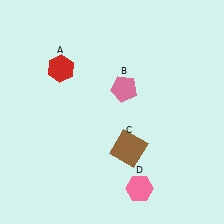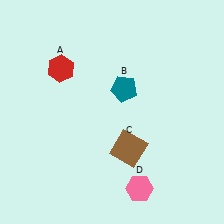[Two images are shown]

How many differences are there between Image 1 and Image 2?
There is 1 difference between the two images.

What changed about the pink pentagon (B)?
In Image 1, B is pink. In Image 2, it changed to teal.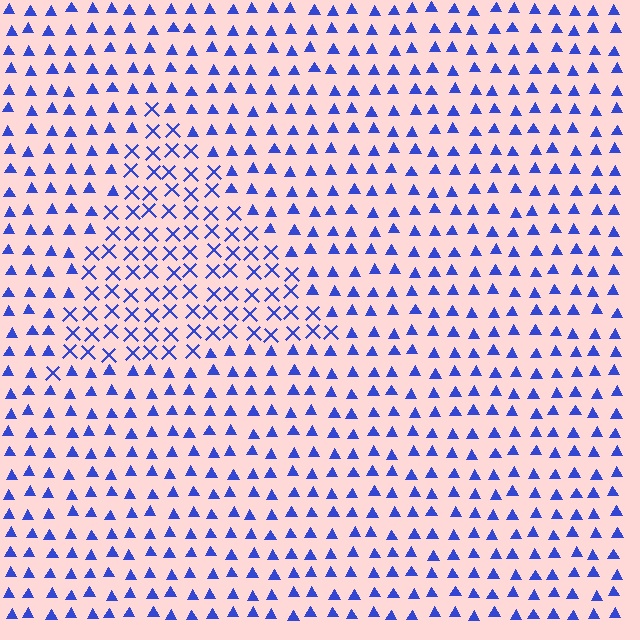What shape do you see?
I see a triangle.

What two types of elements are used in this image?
The image uses X marks inside the triangle region and triangles outside it.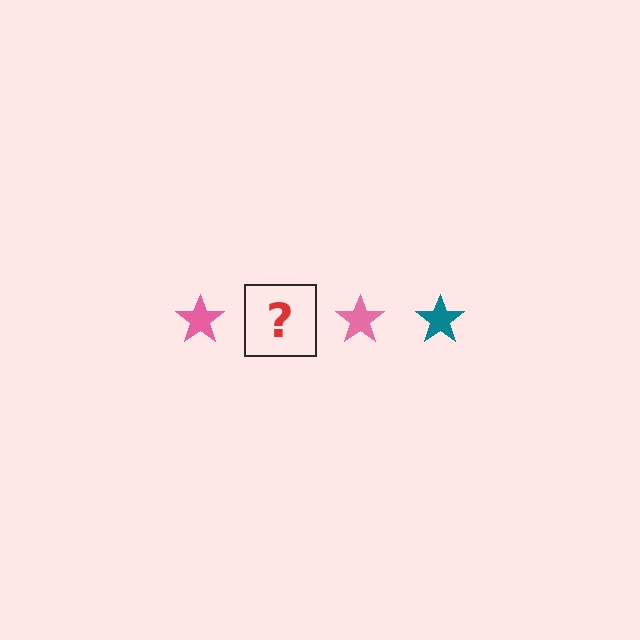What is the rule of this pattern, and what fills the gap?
The rule is that the pattern cycles through pink, teal stars. The gap should be filled with a teal star.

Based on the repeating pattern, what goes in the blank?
The blank should be a teal star.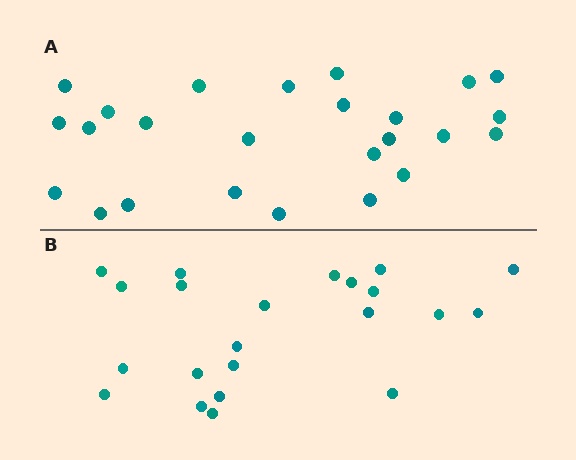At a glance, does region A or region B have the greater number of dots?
Region A (the top region) has more dots.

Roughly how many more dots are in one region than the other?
Region A has just a few more — roughly 2 or 3 more dots than region B.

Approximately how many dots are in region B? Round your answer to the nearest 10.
About 20 dots. (The exact count is 22, which rounds to 20.)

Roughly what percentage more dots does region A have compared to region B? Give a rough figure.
About 15% more.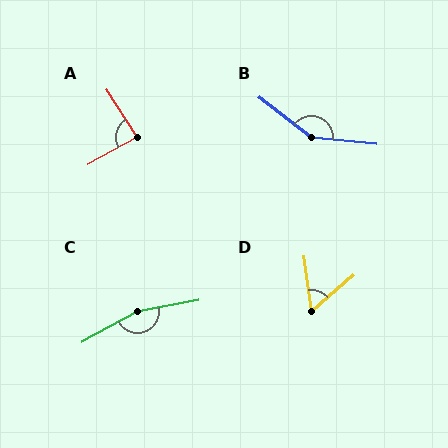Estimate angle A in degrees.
Approximately 86 degrees.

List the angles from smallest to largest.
D (57°), A (86°), B (148°), C (161°).